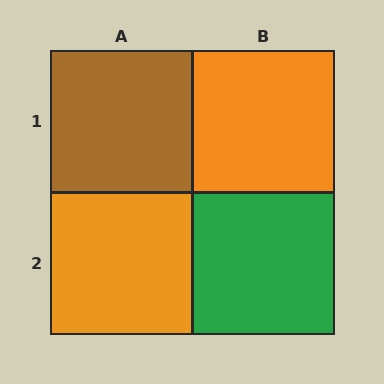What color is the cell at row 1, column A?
Brown.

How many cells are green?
1 cell is green.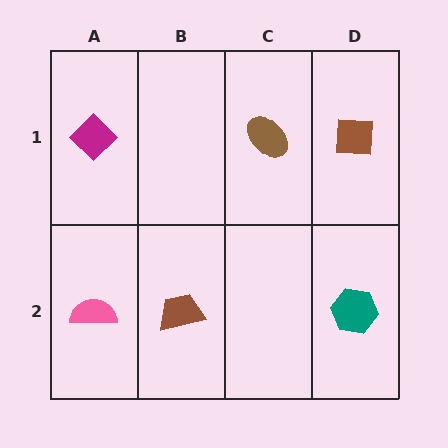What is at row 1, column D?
A brown square.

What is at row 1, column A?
A magenta diamond.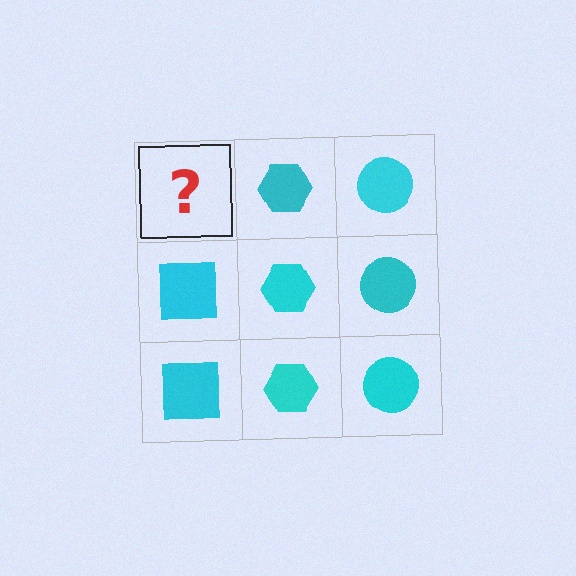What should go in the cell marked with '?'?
The missing cell should contain a cyan square.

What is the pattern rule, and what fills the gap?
The rule is that each column has a consistent shape. The gap should be filled with a cyan square.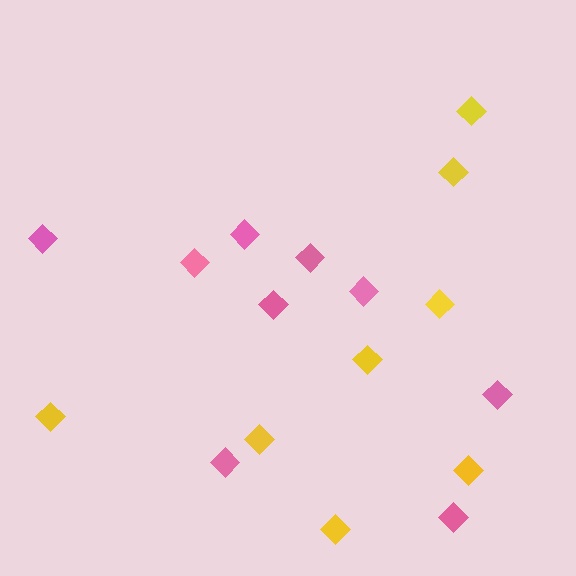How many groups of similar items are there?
There are 2 groups: one group of pink diamonds (9) and one group of yellow diamonds (8).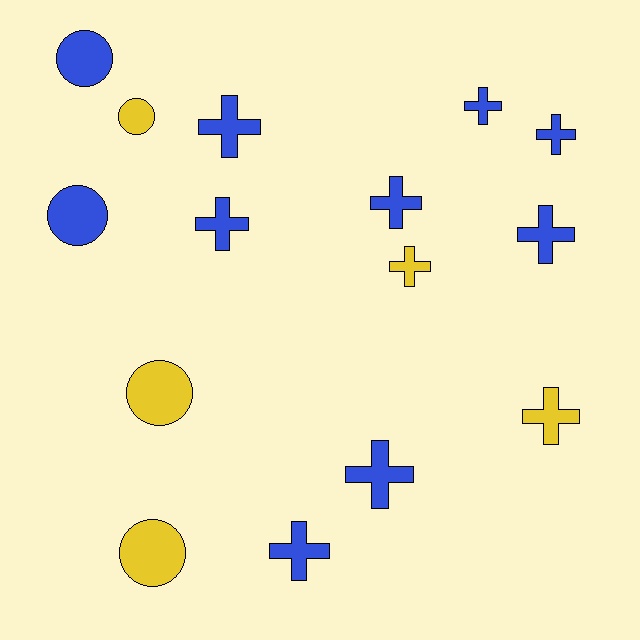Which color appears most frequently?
Blue, with 10 objects.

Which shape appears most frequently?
Cross, with 10 objects.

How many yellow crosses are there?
There are 2 yellow crosses.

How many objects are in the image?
There are 15 objects.